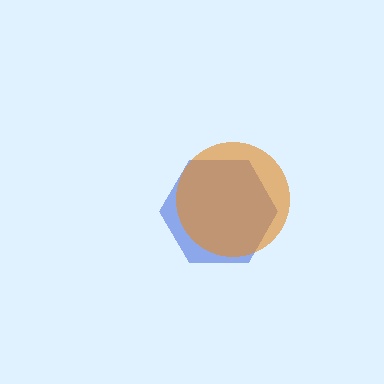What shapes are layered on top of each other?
The layered shapes are: a blue hexagon, an orange circle.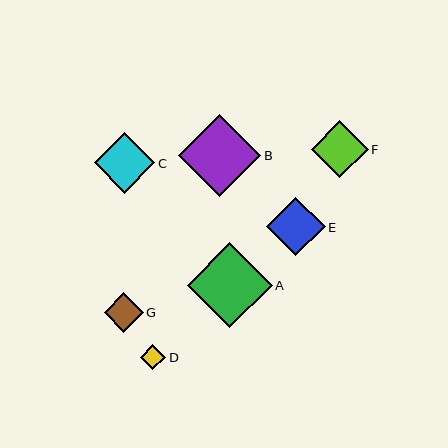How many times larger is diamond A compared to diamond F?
Diamond A is approximately 1.5 times the size of diamond F.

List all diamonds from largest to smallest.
From largest to smallest: A, B, C, E, F, G, D.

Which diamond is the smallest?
Diamond D is the smallest with a size of approximately 25 pixels.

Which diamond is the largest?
Diamond A is the largest with a size of approximately 85 pixels.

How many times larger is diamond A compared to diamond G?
Diamond A is approximately 2.2 times the size of diamond G.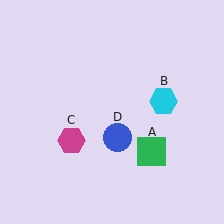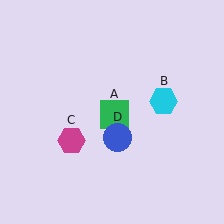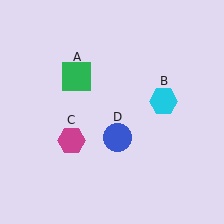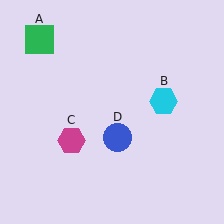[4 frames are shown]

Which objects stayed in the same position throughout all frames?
Cyan hexagon (object B) and magenta hexagon (object C) and blue circle (object D) remained stationary.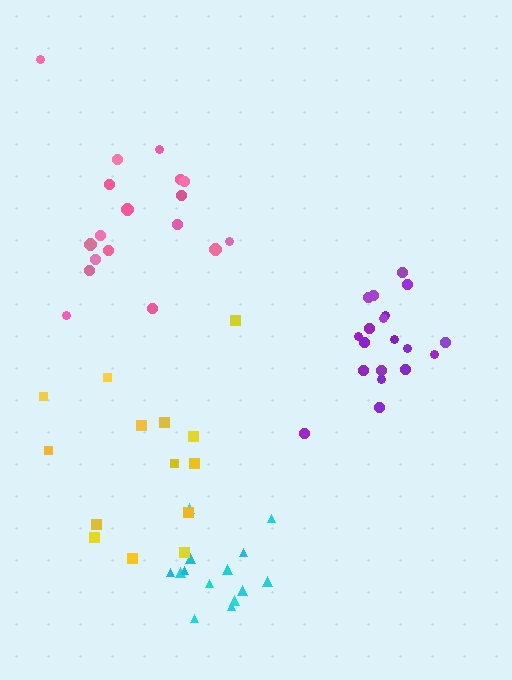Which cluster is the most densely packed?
Cyan.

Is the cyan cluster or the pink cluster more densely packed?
Cyan.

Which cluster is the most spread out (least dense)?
Yellow.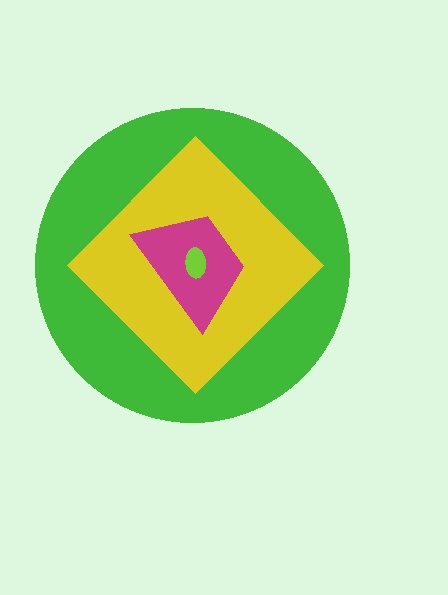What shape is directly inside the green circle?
The yellow diamond.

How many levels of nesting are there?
4.